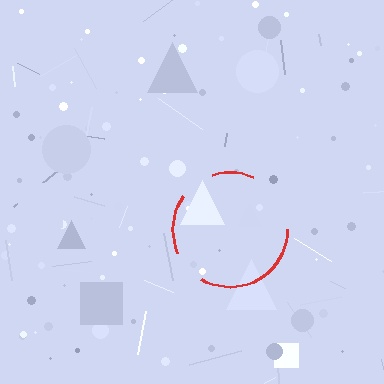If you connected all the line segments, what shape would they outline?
They would outline a circle.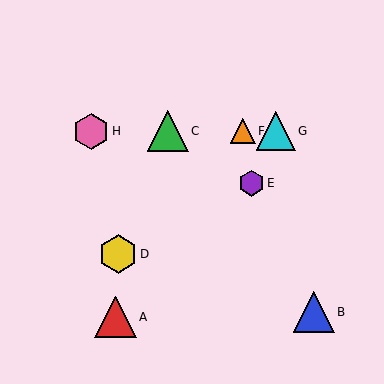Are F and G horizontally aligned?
Yes, both are at y≈131.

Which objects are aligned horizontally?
Objects C, F, G, H are aligned horizontally.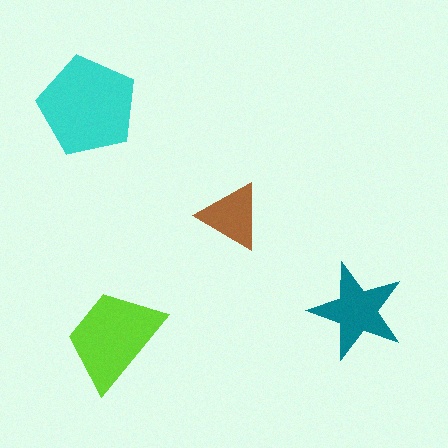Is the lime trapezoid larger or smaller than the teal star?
Larger.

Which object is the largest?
The cyan pentagon.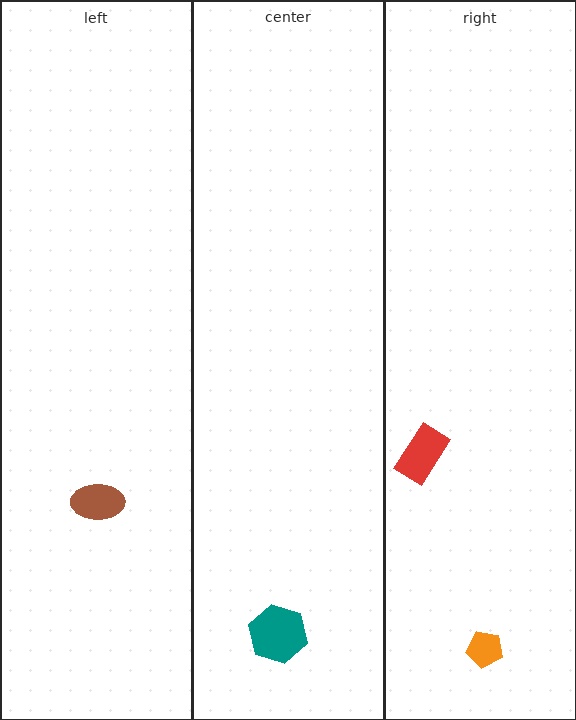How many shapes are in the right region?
2.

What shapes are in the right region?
The red rectangle, the orange pentagon.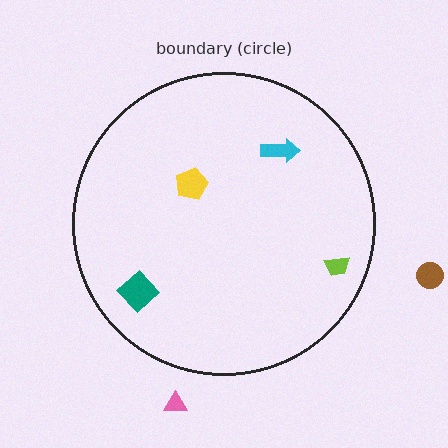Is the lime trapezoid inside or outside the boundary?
Inside.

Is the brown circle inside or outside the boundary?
Outside.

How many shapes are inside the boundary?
4 inside, 2 outside.